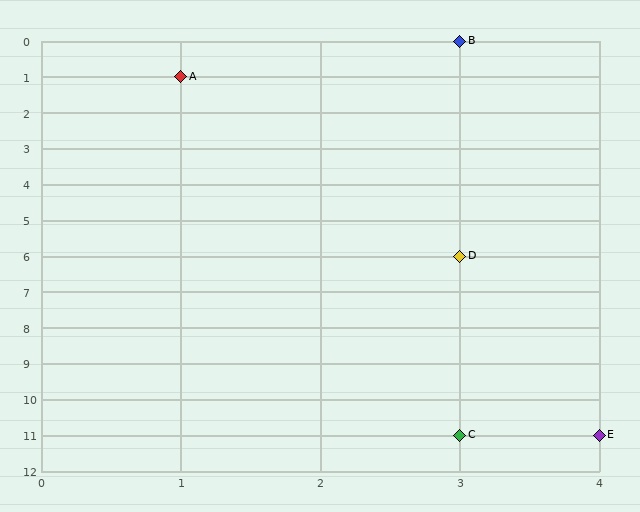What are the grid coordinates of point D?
Point D is at grid coordinates (3, 6).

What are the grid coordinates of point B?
Point B is at grid coordinates (3, 0).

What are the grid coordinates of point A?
Point A is at grid coordinates (1, 1).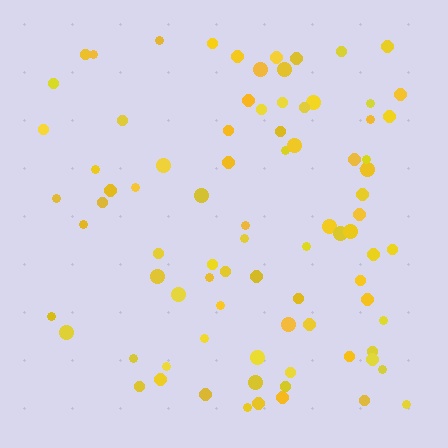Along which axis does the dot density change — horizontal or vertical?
Horizontal.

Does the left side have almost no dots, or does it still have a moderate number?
Still a moderate number, just noticeably fewer than the right.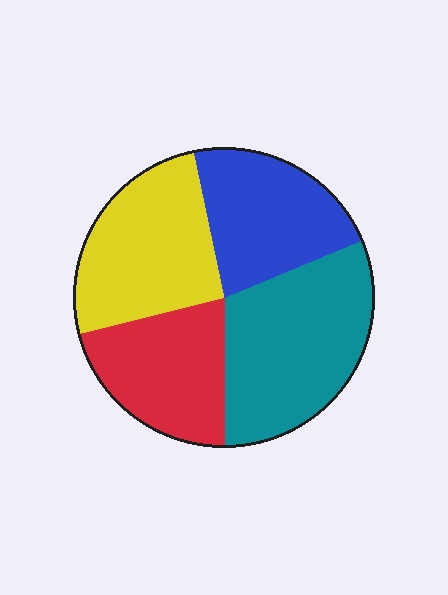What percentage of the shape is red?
Red takes up about one fifth (1/5) of the shape.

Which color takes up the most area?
Teal, at roughly 30%.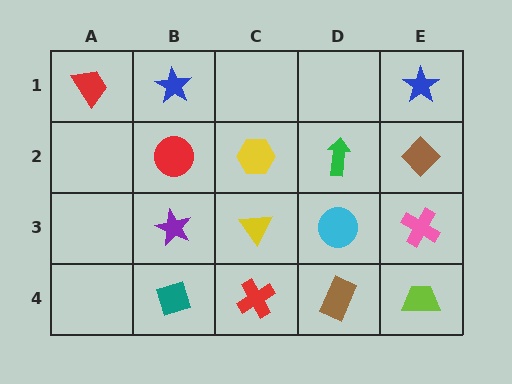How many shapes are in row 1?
3 shapes.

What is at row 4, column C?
A red cross.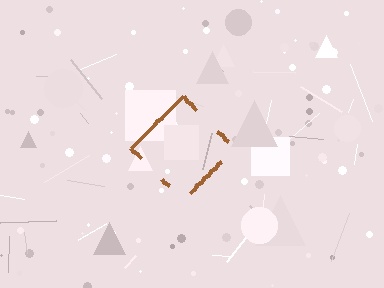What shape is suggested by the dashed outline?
The dashed outline suggests a diamond.